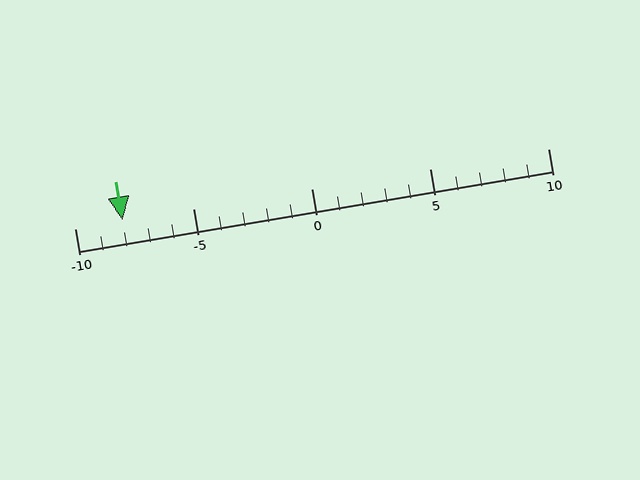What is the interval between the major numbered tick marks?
The major tick marks are spaced 5 units apart.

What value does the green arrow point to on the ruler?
The green arrow points to approximately -8.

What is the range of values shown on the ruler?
The ruler shows values from -10 to 10.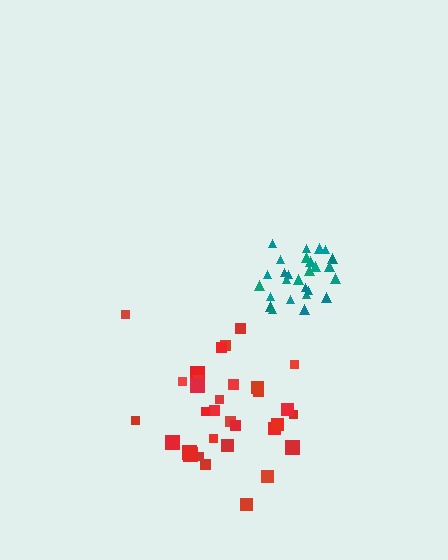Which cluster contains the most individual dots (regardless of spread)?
Red (32).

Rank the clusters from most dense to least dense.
teal, red.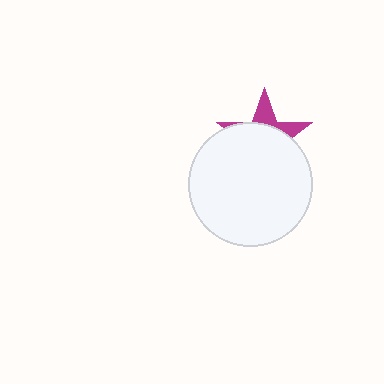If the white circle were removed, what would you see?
You would see the complete magenta star.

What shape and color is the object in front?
The object in front is a white circle.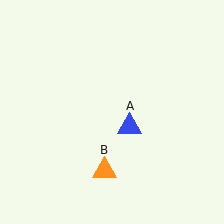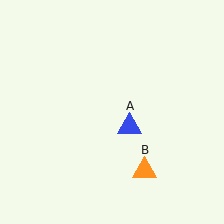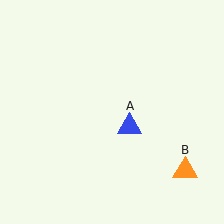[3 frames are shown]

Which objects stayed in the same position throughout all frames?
Blue triangle (object A) remained stationary.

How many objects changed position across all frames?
1 object changed position: orange triangle (object B).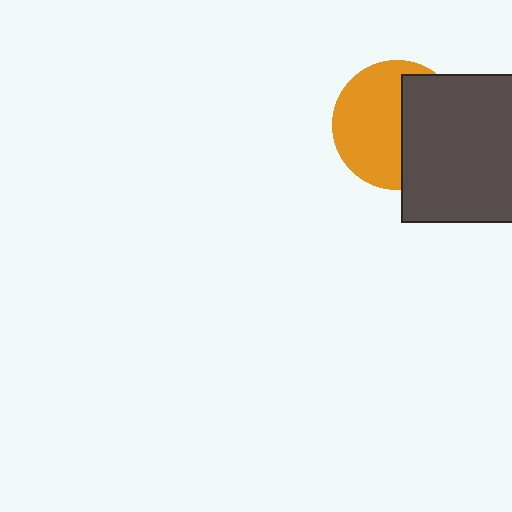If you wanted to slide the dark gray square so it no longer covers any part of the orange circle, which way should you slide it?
Slide it right — that is the most direct way to separate the two shapes.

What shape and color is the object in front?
The object in front is a dark gray square.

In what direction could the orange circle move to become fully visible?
The orange circle could move left. That would shift it out from behind the dark gray square entirely.